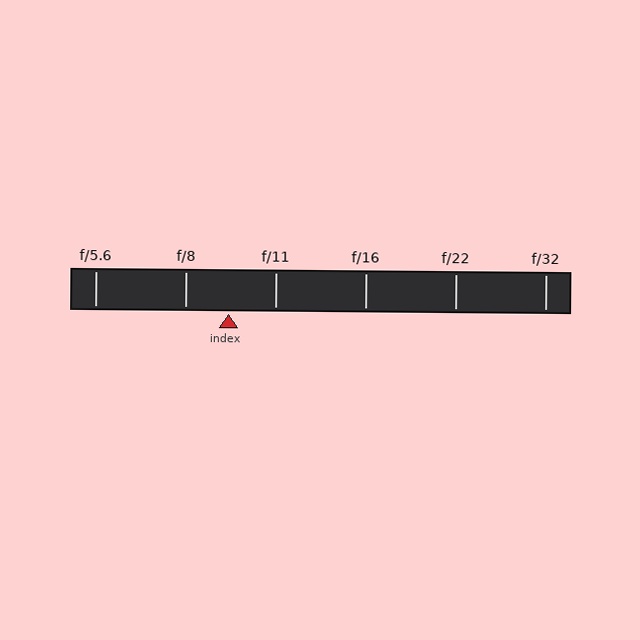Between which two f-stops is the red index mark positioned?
The index mark is between f/8 and f/11.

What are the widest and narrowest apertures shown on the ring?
The widest aperture shown is f/5.6 and the narrowest is f/32.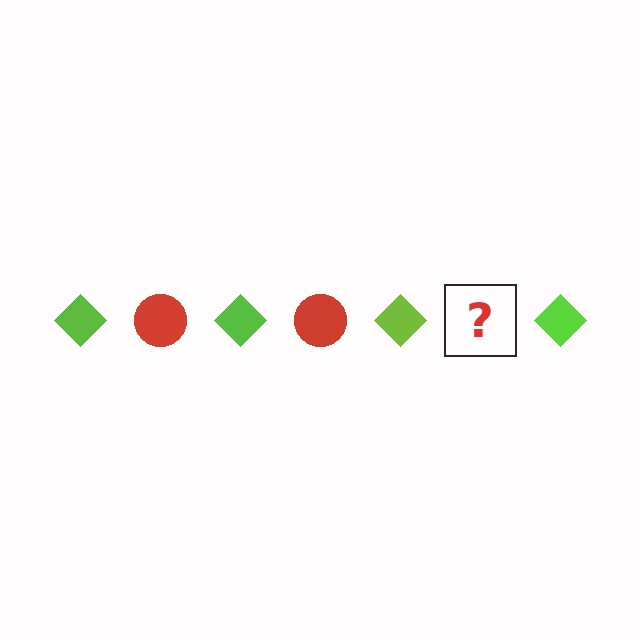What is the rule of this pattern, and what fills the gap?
The rule is that the pattern alternates between lime diamond and red circle. The gap should be filled with a red circle.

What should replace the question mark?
The question mark should be replaced with a red circle.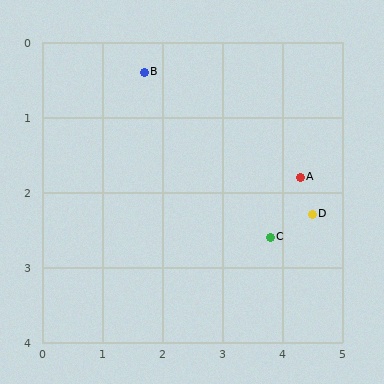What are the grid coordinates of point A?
Point A is at approximately (4.3, 1.8).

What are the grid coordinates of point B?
Point B is at approximately (1.7, 0.4).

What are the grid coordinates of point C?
Point C is at approximately (3.8, 2.6).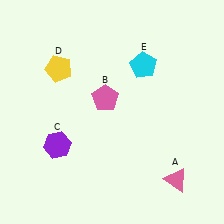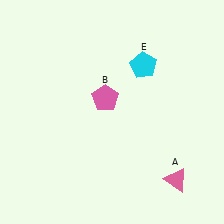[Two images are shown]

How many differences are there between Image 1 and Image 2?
There are 2 differences between the two images.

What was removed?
The purple hexagon (C), the yellow pentagon (D) were removed in Image 2.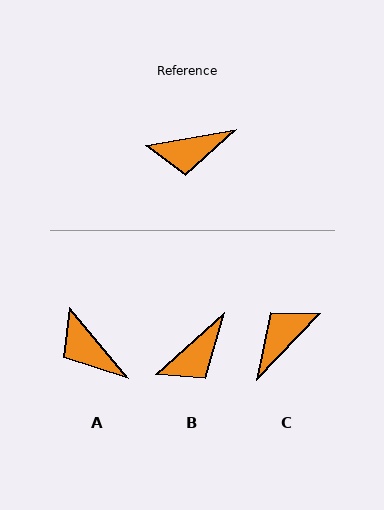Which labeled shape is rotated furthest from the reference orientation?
C, about 144 degrees away.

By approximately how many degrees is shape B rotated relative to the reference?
Approximately 32 degrees counter-clockwise.